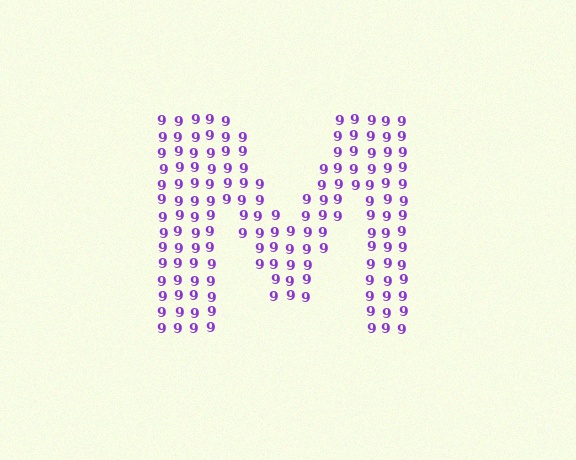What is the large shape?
The large shape is the letter M.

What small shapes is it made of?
It is made of small digit 9's.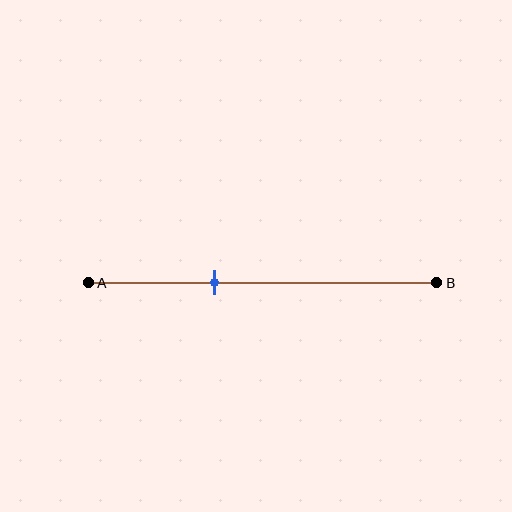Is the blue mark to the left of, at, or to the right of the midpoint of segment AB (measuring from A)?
The blue mark is to the left of the midpoint of segment AB.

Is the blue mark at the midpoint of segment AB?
No, the mark is at about 35% from A, not at the 50% midpoint.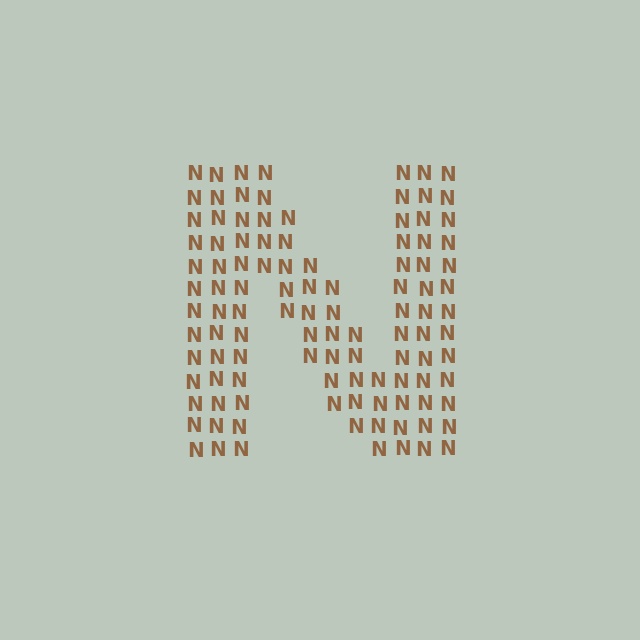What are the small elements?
The small elements are letter N's.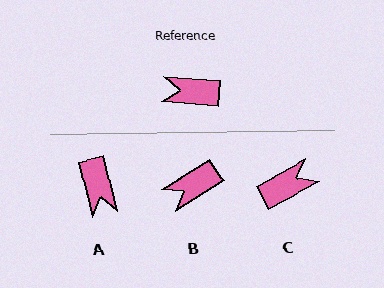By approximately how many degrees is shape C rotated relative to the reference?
Approximately 147 degrees clockwise.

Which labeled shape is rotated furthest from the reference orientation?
C, about 147 degrees away.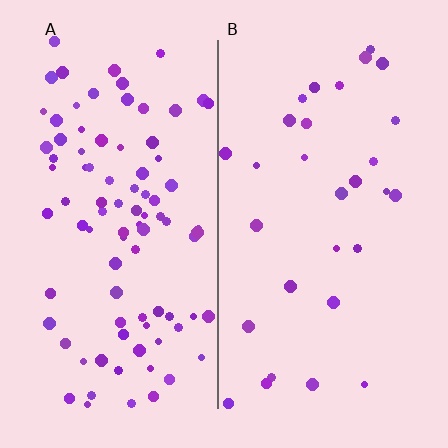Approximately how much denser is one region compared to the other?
Approximately 3.1× — region A over region B.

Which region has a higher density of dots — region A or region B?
A (the left).